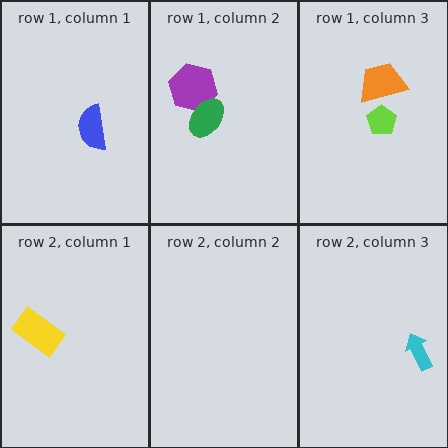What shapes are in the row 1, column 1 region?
The blue semicircle.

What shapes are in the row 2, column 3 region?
The cyan arrow.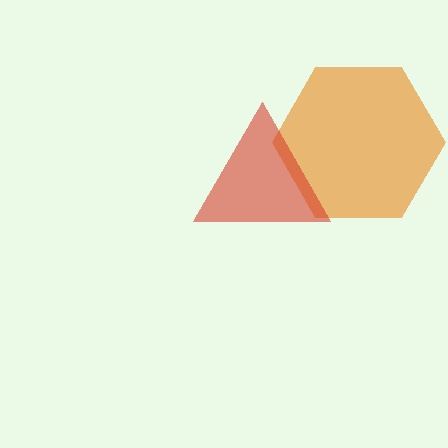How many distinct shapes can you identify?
There are 2 distinct shapes: an orange hexagon, a red triangle.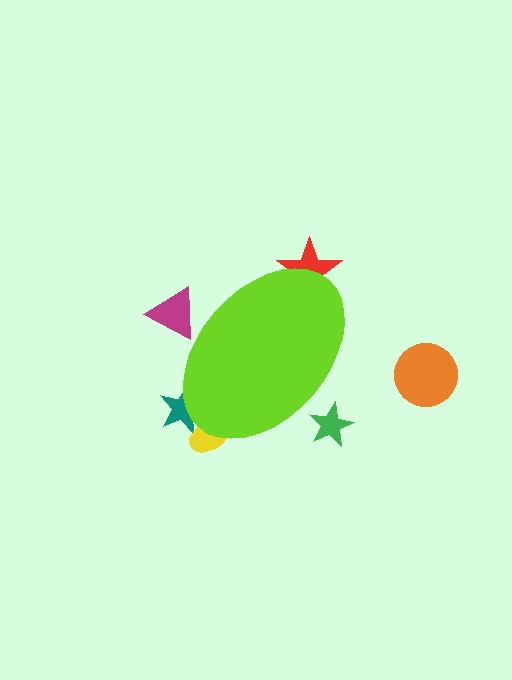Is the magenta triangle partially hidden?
Yes, the magenta triangle is partially hidden behind the lime ellipse.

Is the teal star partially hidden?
Yes, the teal star is partially hidden behind the lime ellipse.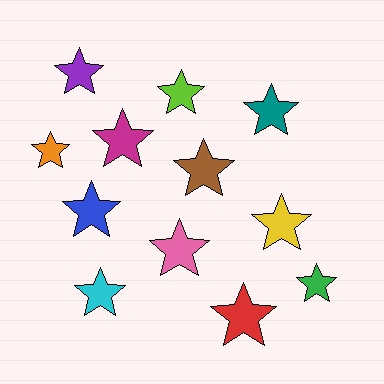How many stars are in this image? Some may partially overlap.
There are 12 stars.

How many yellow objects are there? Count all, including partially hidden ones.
There is 1 yellow object.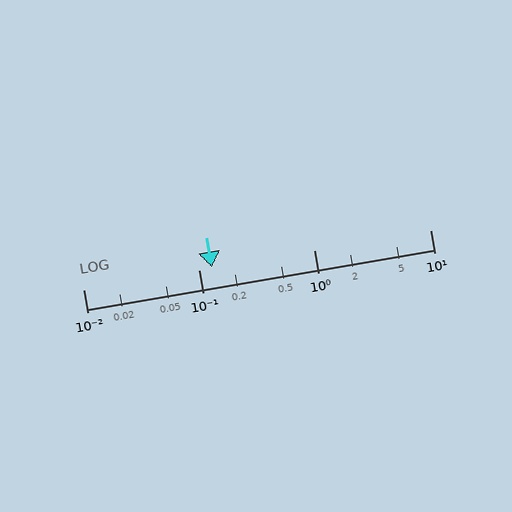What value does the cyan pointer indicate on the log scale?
The pointer indicates approximately 0.13.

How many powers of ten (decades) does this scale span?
The scale spans 3 decades, from 0.01 to 10.